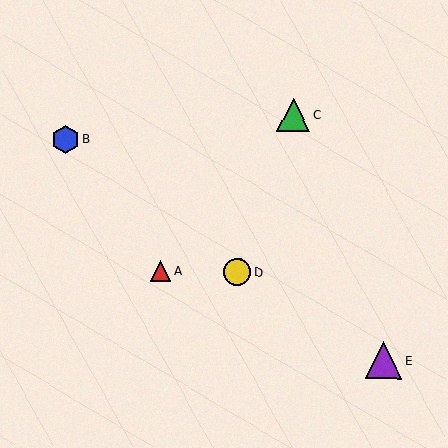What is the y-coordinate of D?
Object D is at y≈272.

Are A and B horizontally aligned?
No, A is at y≈271 and B is at y≈139.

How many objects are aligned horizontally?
2 objects (A, D) are aligned horizontally.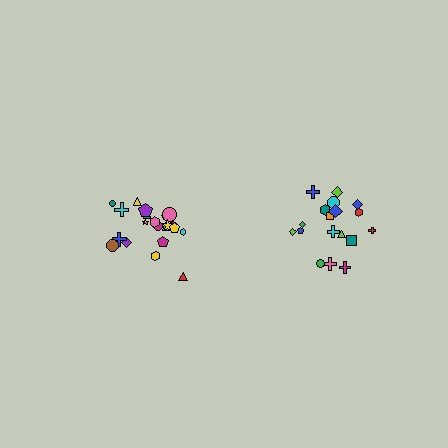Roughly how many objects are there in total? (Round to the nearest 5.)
Roughly 40 objects in total.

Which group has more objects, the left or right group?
The left group.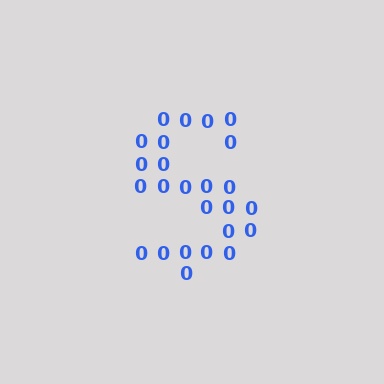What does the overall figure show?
The overall figure shows the letter S.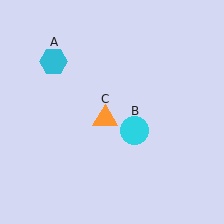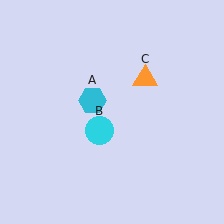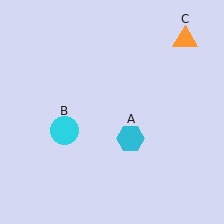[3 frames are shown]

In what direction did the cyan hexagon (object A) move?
The cyan hexagon (object A) moved down and to the right.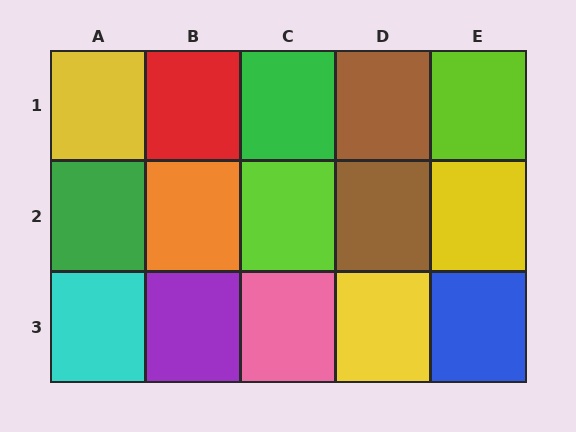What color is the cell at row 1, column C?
Green.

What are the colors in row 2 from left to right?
Green, orange, lime, brown, yellow.